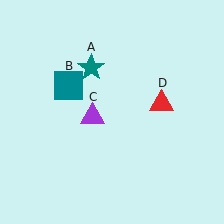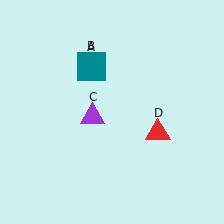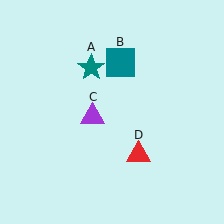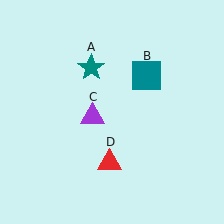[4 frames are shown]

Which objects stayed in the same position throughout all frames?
Teal star (object A) and purple triangle (object C) remained stationary.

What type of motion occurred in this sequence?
The teal square (object B), red triangle (object D) rotated clockwise around the center of the scene.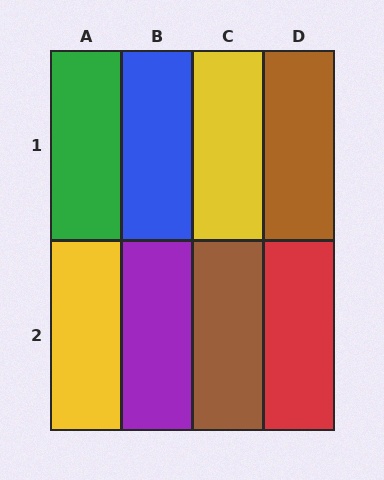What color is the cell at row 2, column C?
Brown.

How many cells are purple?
1 cell is purple.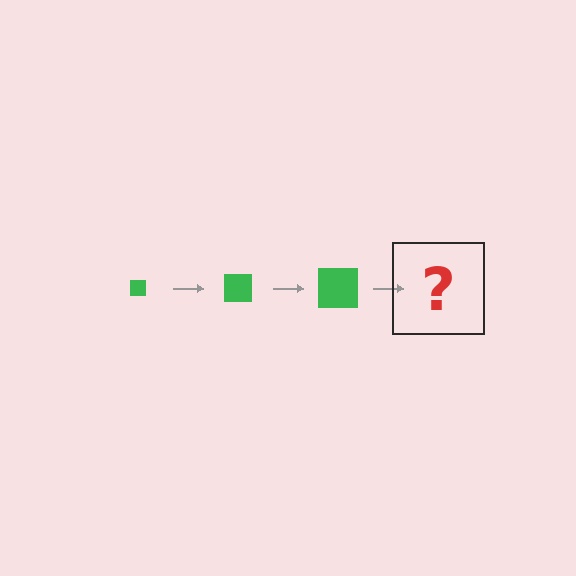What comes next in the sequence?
The next element should be a green square, larger than the previous one.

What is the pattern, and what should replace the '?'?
The pattern is that the square gets progressively larger each step. The '?' should be a green square, larger than the previous one.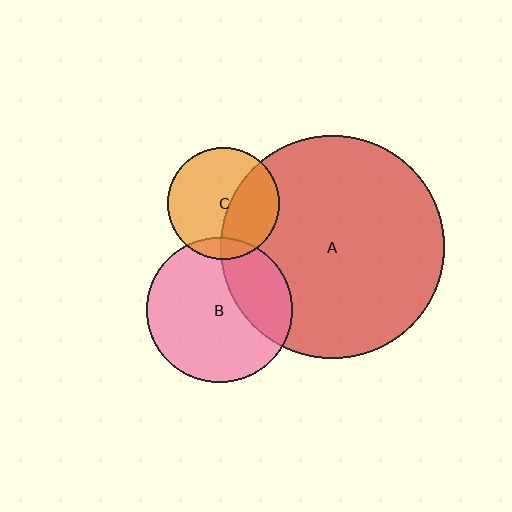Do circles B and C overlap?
Yes.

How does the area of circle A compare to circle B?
Approximately 2.4 times.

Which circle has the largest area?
Circle A (red).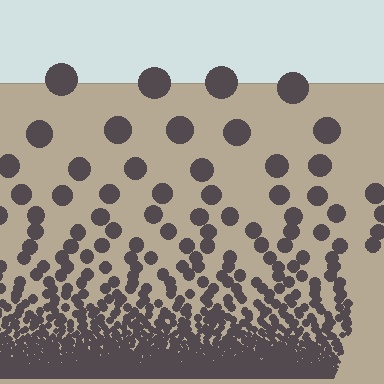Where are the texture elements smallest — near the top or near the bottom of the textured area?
Near the bottom.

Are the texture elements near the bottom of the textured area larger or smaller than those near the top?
Smaller. The gradient is inverted — elements near the bottom are smaller and denser.